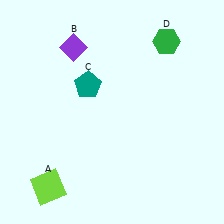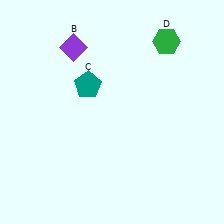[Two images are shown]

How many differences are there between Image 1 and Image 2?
There is 1 difference between the two images.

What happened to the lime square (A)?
The lime square (A) was removed in Image 2. It was in the bottom-left area of Image 1.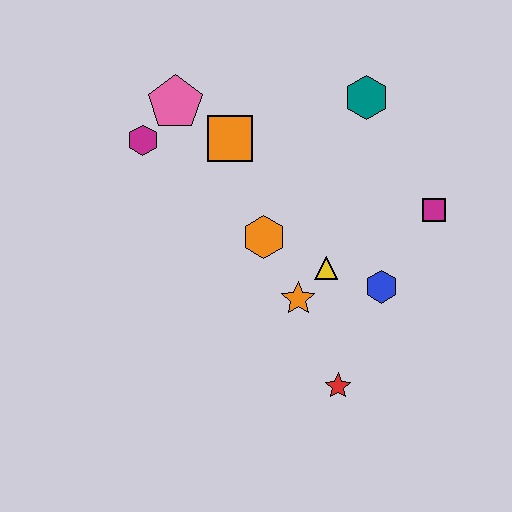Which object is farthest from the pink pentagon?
The red star is farthest from the pink pentagon.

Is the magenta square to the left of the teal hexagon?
No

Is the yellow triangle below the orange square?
Yes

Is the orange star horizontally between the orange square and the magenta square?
Yes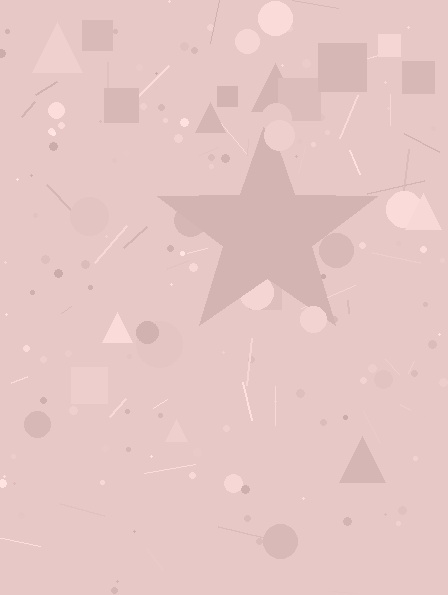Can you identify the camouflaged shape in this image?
The camouflaged shape is a star.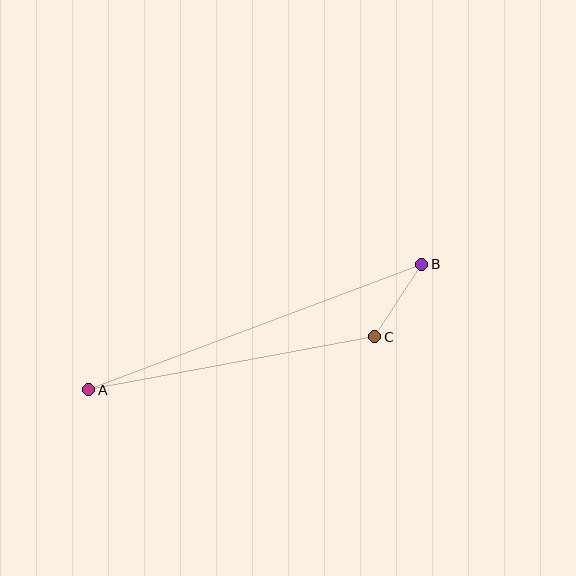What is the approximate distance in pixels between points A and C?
The distance between A and C is approximately 291 pixels.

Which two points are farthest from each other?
Points A and B are farthest from each other.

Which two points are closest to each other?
Points B and C are closest to each other.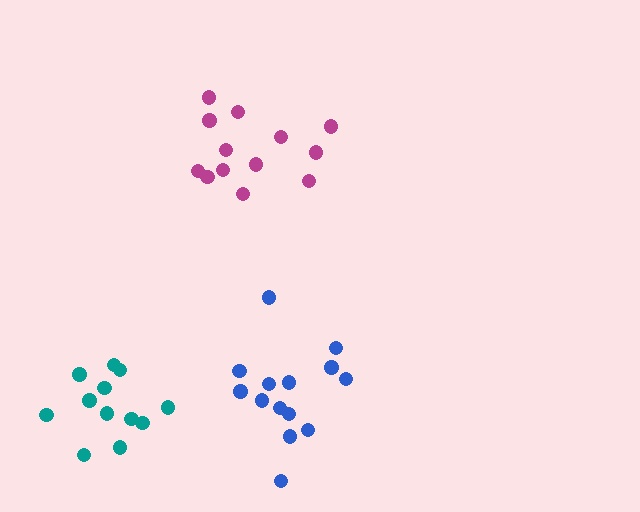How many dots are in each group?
Group 1: 12 dots, Group 2: 13 dots, Group 3: 14 dots (39 total).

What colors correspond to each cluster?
The clusters are colored: teal, magenta, blue.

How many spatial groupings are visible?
There are 3 spatial groupings.